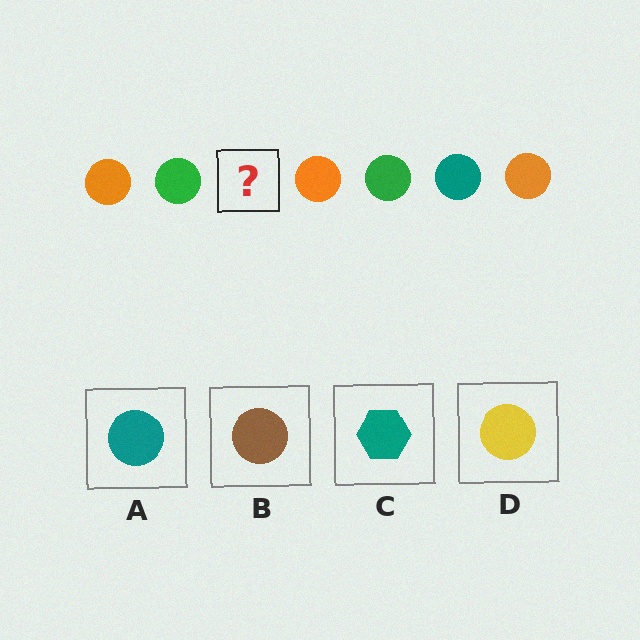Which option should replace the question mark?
Option A.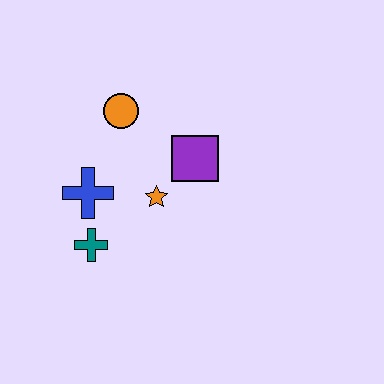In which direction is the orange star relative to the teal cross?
The orange star is to the right of the teal cross.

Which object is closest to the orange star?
The purple square is closest to the orange star.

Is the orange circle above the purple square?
Yes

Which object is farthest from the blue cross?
The purple square is farthest from the blue cross.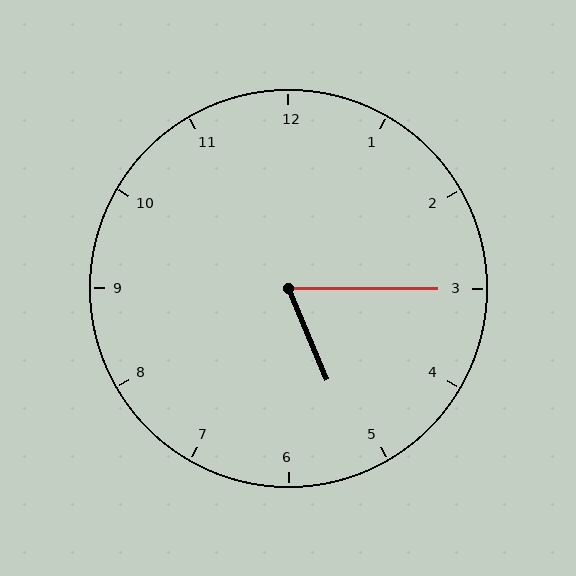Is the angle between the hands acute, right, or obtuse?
It is acute.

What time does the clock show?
5:15.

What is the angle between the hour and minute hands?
Approximately 68 degrees.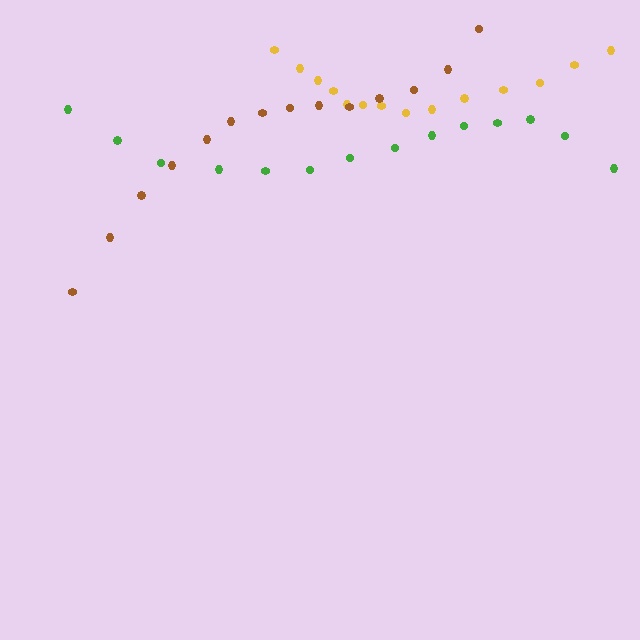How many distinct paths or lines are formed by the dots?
There are 3 distinct paths.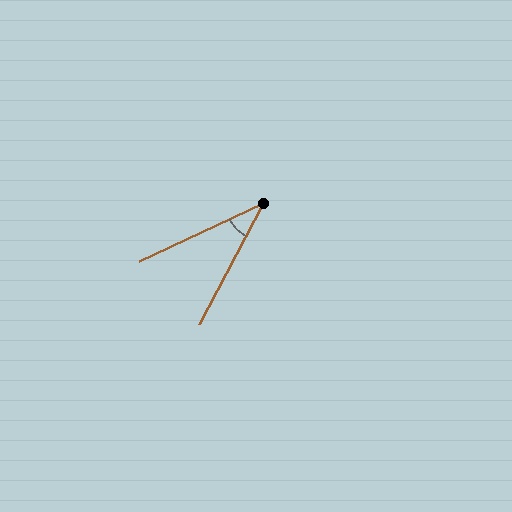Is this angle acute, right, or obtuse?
It is acute.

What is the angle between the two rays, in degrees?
Approximately 37 degrees.